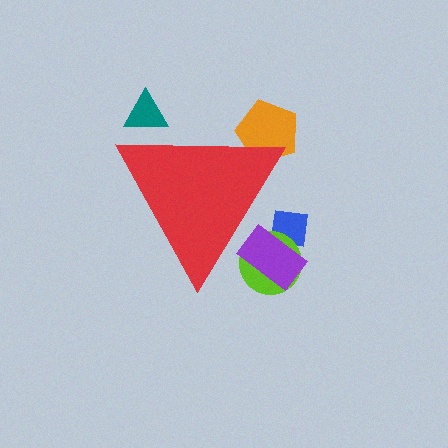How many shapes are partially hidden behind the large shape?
5 shapes are partially hidden.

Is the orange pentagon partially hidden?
Yes, the orange pentagon is partially hidden behind the red triangle.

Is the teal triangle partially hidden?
Yes, the teal triangle is partially hidden behind the red triangle.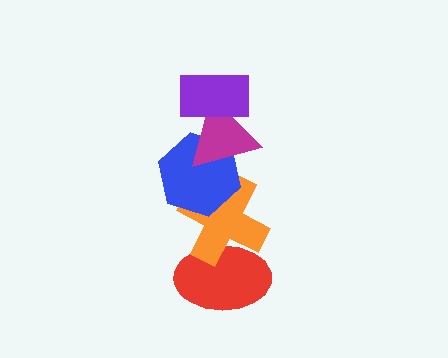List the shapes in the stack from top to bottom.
From top to bottom: the purple rectangle, the magenta triangle, the blue hexagon, the orange cross, the red ellipse.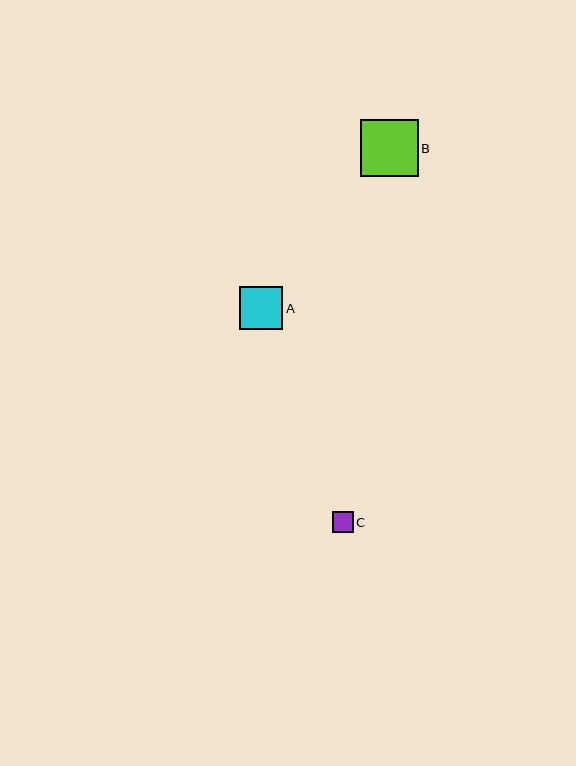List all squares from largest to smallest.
From largest to smallest: B, A, C.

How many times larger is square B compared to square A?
Square B is approximately 1.3 times the size of square A.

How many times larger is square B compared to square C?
Square B is approximately 2.7 times the size of square C.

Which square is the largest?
Square B is the largest with a size of approximately 58 pixels.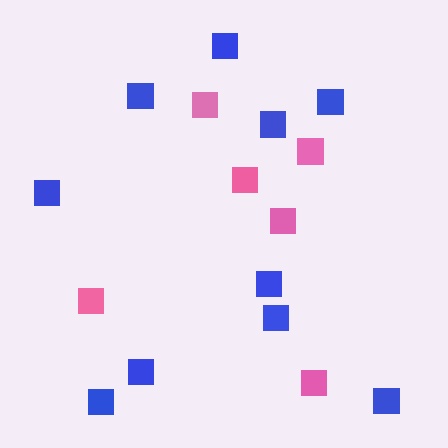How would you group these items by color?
There are 2 groups: one group of pink squares (6) and one group of blue squares (10).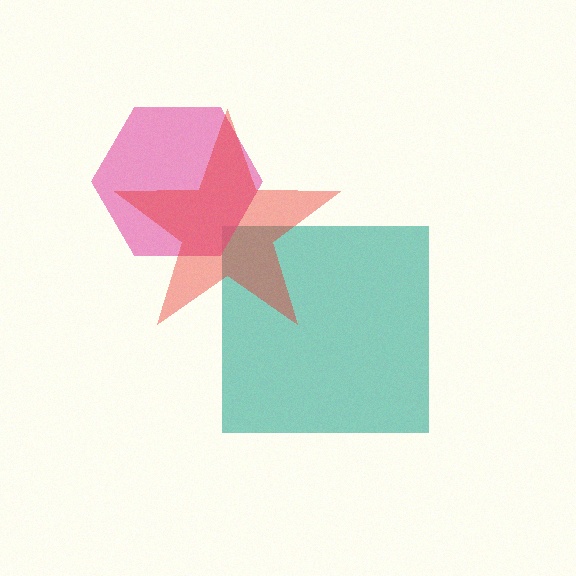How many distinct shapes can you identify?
There are 3 distinct shapes: a teal square, a pink hexagon, a red star.